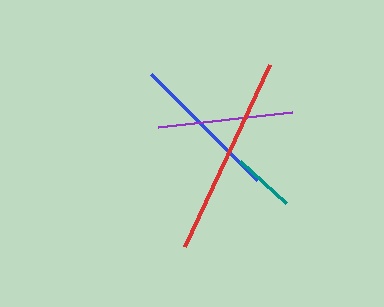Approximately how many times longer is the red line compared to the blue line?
The red line is approximately 1.3 times the length of the blue line.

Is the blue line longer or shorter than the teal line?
The blue line is longer than the teal line.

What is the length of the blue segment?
The blue segment is approximately 150 pixels long.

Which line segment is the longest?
The red line is the longest at approximately 201 pixels.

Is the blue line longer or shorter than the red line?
The red line is longer than the blue line.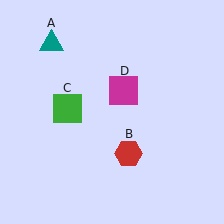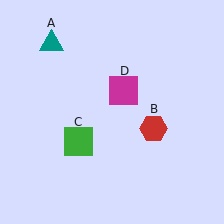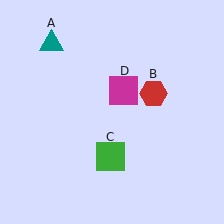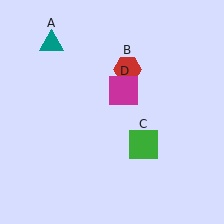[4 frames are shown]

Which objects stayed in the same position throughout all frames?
Teal triangle (object A) and magenta square (object D) remained stationary.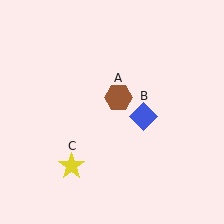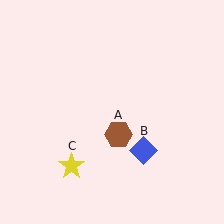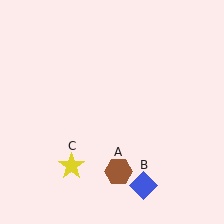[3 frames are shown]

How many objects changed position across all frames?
2 objects changed position: brown hexagon (object A), blue diamond (object B).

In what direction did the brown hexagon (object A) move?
The brown hexagon (object A) moved down.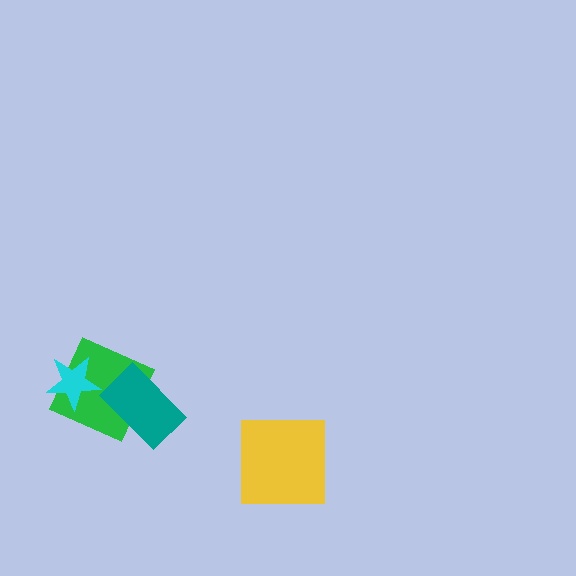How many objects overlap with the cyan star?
1 object overlaps with the cyan star.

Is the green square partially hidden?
Yes, it is partially covered by another shape.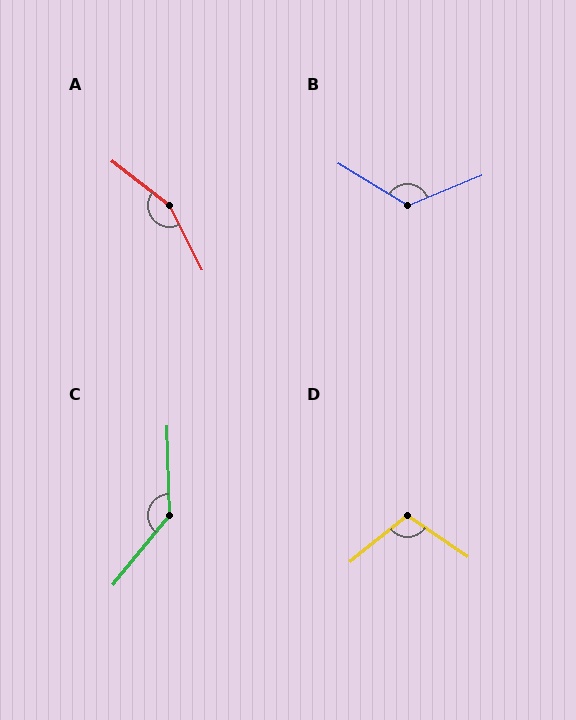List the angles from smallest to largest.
D (107°), B (126°), C (139°), A (154°).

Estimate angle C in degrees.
Approximately 139 degrees.